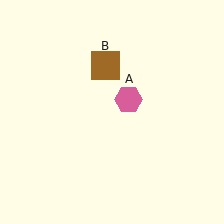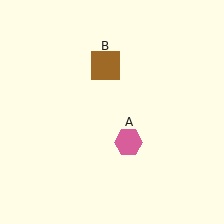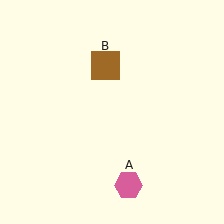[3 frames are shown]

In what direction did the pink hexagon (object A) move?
The pink hexagon (object A) moved down.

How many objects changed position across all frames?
1 object changed position: pink hexagon (object A).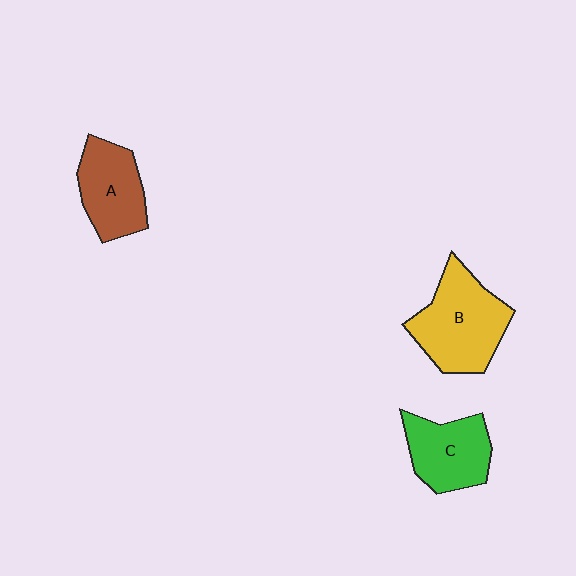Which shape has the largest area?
Shape B (yellow).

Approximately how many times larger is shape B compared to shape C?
Approximately 1.4 times.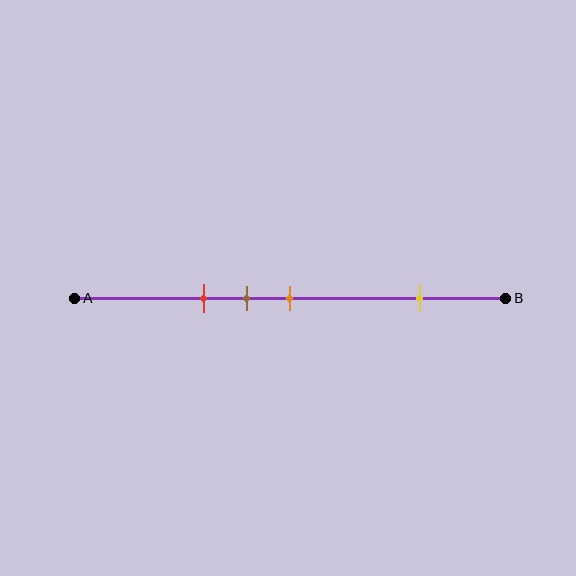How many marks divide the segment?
There are 4 marks dividing the segment.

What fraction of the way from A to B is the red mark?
The red mark is approximately 30% (0.3) of the way from A to B.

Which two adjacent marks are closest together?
The brown and orange marks are the closest adjacent pair.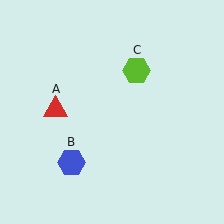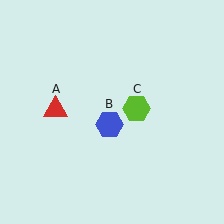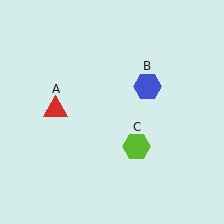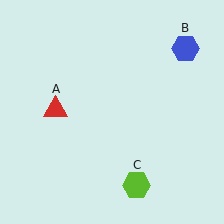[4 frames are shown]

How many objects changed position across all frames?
2 objects changed position: blue hexagon (object B), lime hexagon (object C).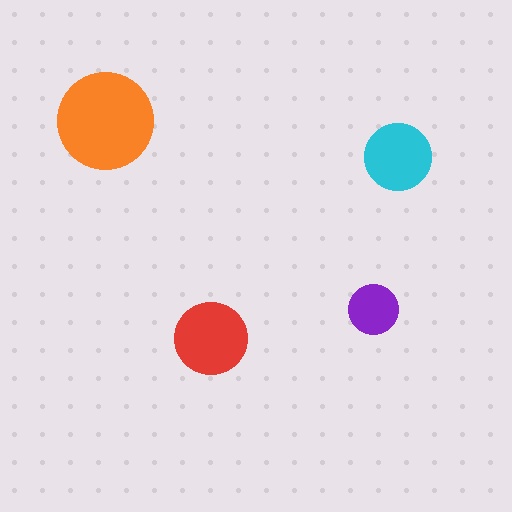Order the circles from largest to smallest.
the orange one, the red one, the cyan one, the purple one.